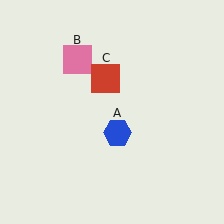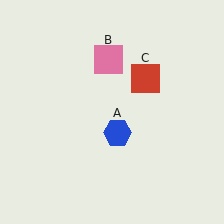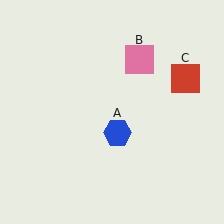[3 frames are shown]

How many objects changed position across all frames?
2 objects changed position: pink square (object B), red square (object C).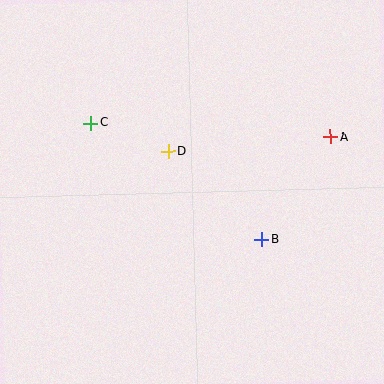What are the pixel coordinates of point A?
Point A is at (330, 137).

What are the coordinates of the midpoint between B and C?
The midpoint between B and C is at (176, 181).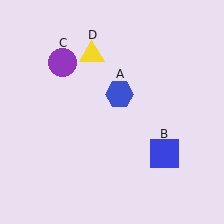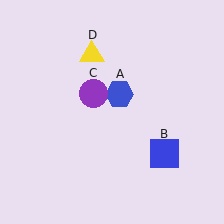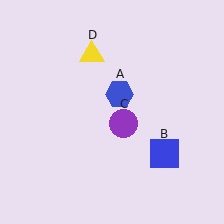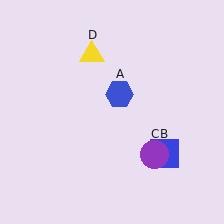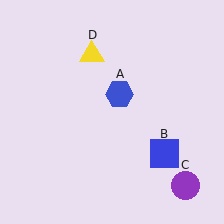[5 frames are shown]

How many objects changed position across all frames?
1 object changed position: purple circle (object C).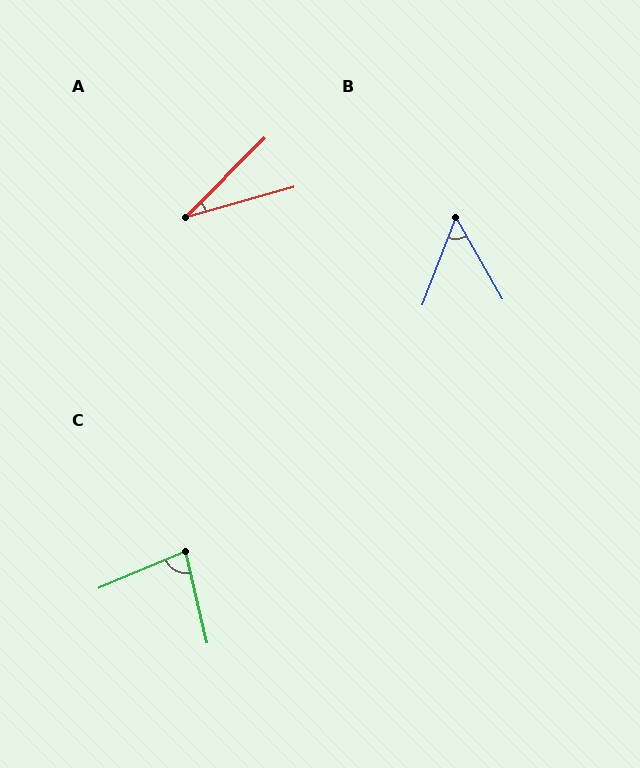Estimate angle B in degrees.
Approximately 50 degrees.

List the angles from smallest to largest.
A (29°), B (50°), C (80°).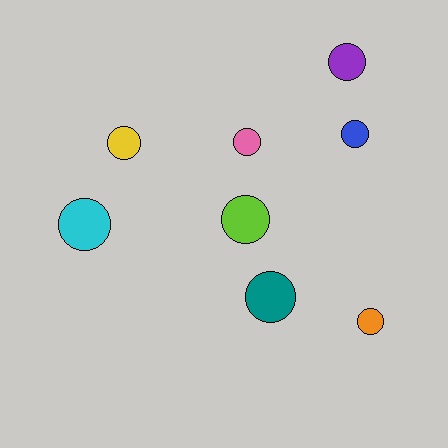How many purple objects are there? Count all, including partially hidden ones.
There is 1 purple object.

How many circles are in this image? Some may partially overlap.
There are 8 circles.